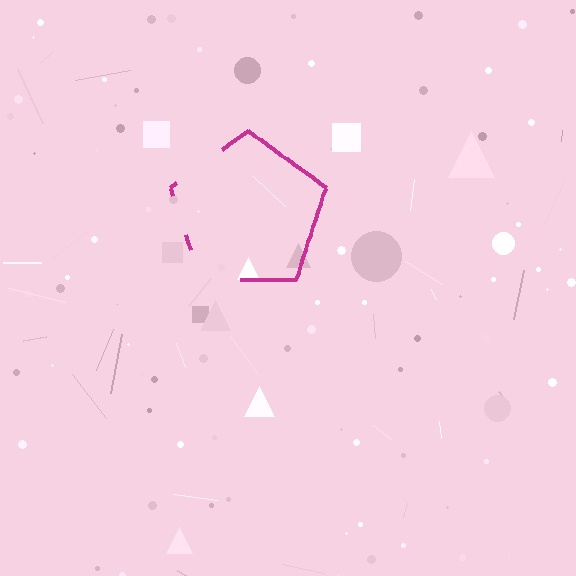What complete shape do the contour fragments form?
The contour fragments form a pentagon.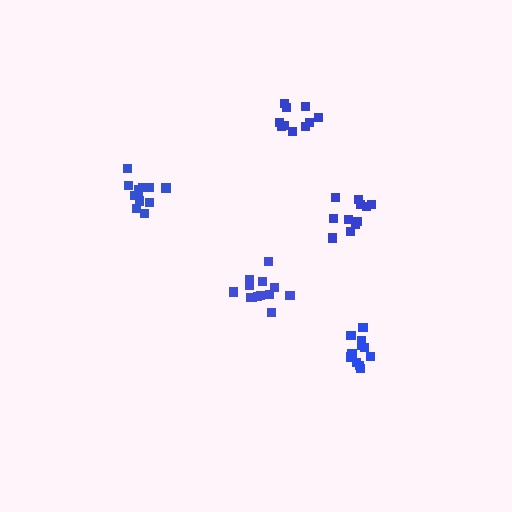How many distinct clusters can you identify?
There are 5 distinct clusters.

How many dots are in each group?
Group 1: 13 dots, Group 2: 10 dots, Group 3: 12 dots, Group 4: 11 dots, Group 5: 13 dots (59 total).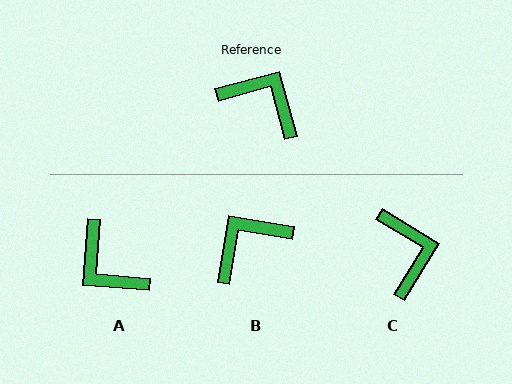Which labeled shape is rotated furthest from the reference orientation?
A, about 160 degrees away.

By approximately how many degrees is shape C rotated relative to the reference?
Approximately 46 degrees clockwise.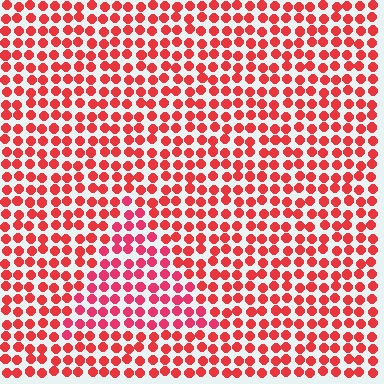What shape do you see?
I see a triangle.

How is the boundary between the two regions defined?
The boundary is defined purely by a slight shift in hue (about 17 degrees). Spacing, size, and orientation are identical on both sides.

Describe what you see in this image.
The image is filled with small red elements in a uniform arrangement. A triangle-shaped region is visible where the elements are tinted to a slightly different hue, forming a subtle color boundary.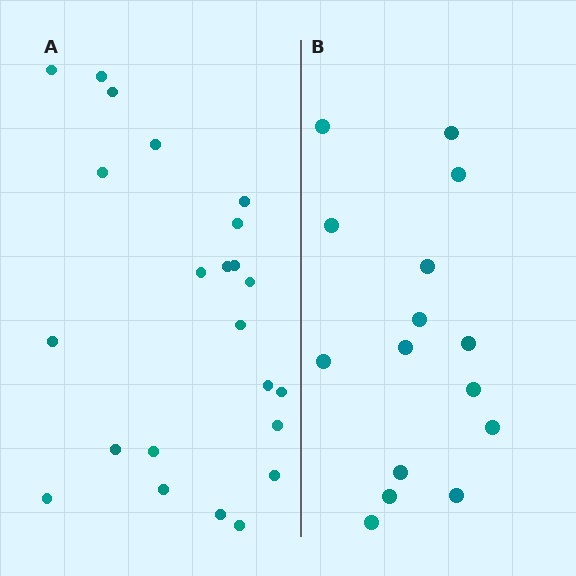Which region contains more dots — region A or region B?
Region A (the left region) has more dots.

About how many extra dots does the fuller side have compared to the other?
Region A has roughly 8 or so more dots than region B.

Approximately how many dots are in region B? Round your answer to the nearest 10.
About 20 dots. (The exact count is 15, which rounds to 20.)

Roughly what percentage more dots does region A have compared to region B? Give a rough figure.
About 55% more.